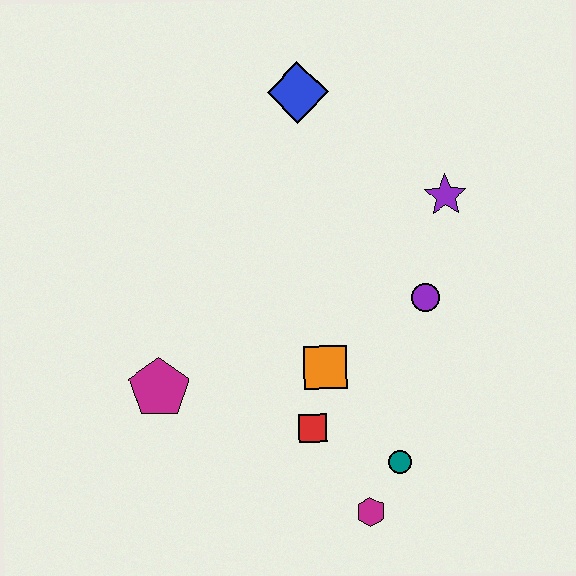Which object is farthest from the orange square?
The blue diamond is farthest from the orange square.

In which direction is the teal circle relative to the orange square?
The teal circle is below the orange square.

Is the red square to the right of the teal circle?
No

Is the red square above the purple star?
No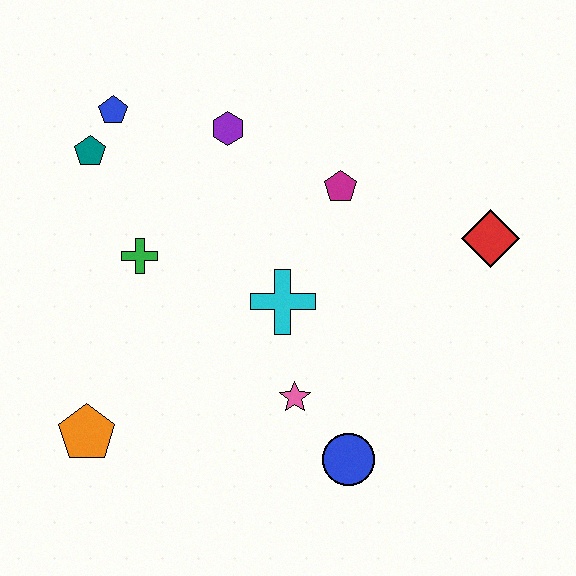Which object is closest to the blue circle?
The pink star is closest to the blue circle.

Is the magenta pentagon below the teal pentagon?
Yes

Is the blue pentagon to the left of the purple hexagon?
Yes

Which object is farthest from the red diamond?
The orange pentagon is farthest from the red diamond.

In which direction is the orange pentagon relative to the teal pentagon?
The orange pentagon is below the teal pentagon.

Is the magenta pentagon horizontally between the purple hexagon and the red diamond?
Yes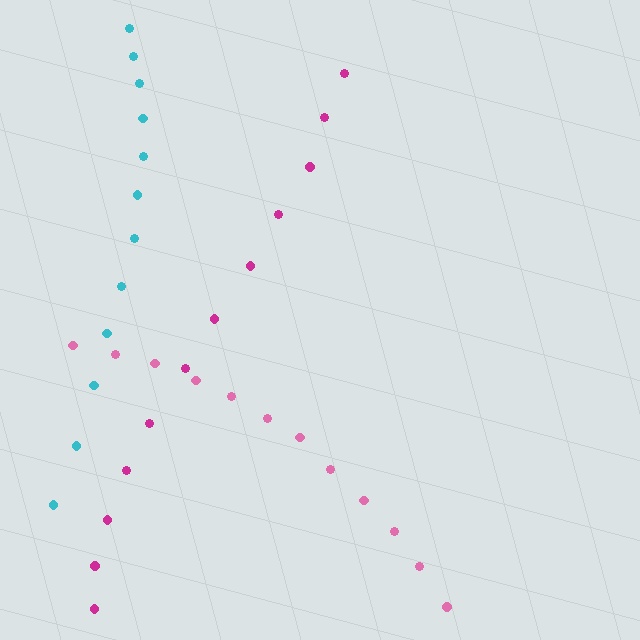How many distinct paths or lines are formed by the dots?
There are 3 distinct paths.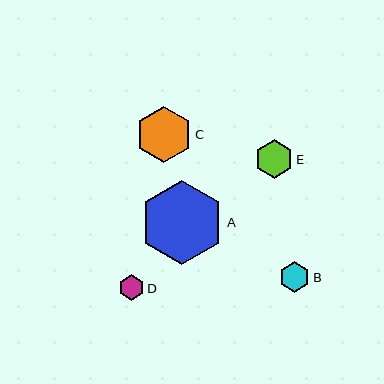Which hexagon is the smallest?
Hexagon D is the smallest with a size of approximately 25 pixels.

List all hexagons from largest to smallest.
From largest to smallest: A, C, E, B, D.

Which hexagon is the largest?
Hexagon A is the largest with a size of approximately 84 pixels.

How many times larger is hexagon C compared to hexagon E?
Hexagon C is approximately 1.5 times the size of hexagon E.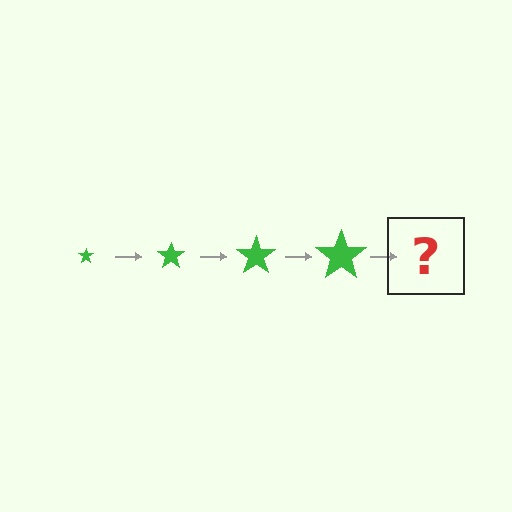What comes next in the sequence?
The next element should be a green star, larger than the previous one.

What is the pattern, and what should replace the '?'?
The pattern is that the star gets progressively larger each step. The '?' should be a green star, larger than the previous one.